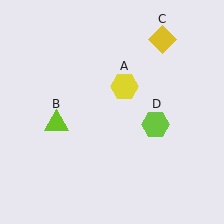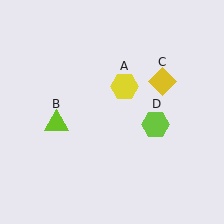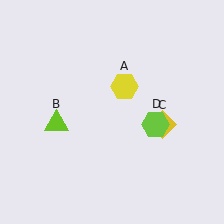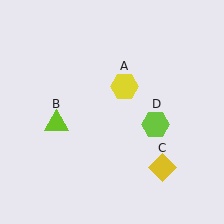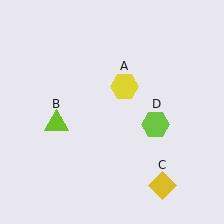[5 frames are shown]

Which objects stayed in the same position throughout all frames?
Yellow hexagon (object A) and lime triangle (object B) and lime hexagon (object D) remained stationary.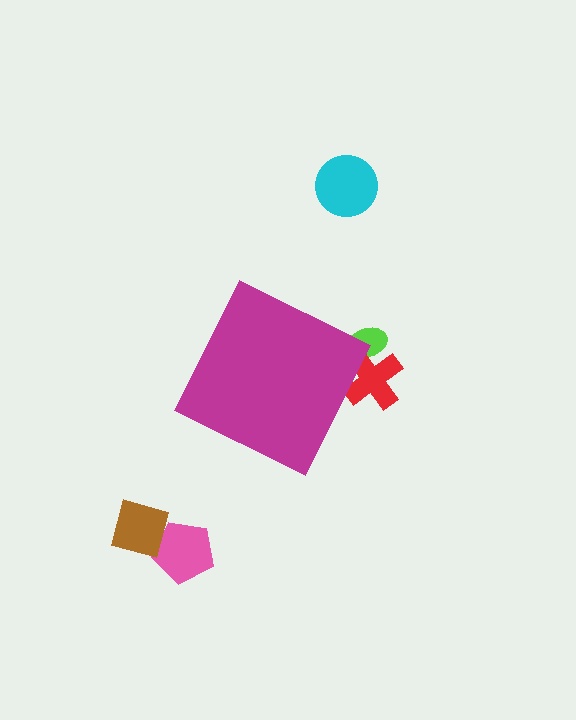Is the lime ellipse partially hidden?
Yes, the lime ellipse is partially hidden behind the magenta diamond.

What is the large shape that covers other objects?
A magenta diamond.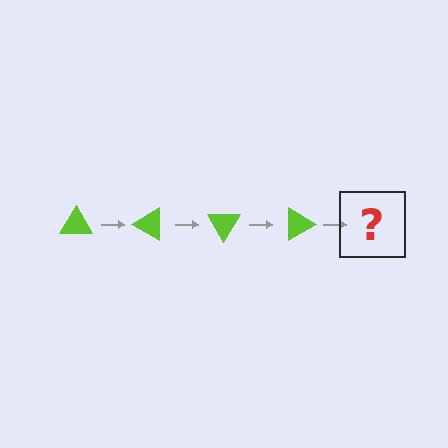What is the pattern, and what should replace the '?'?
The pattern is that the triangle rotates 30 degrees each step. The '?' should be a lime triangle rotated 120 degrees.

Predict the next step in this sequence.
The next step is a lime triangle rotated 120 degrees.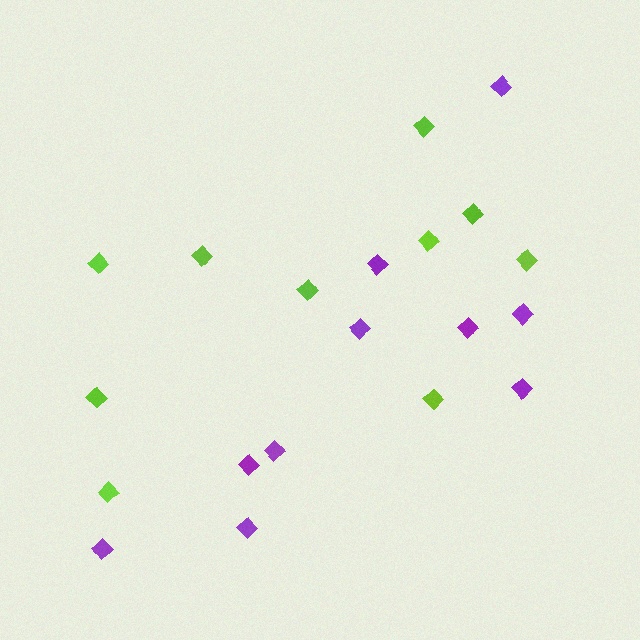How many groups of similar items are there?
There are 2 groups: one group of purple diamonds (10) and one group of lime diamonds (10).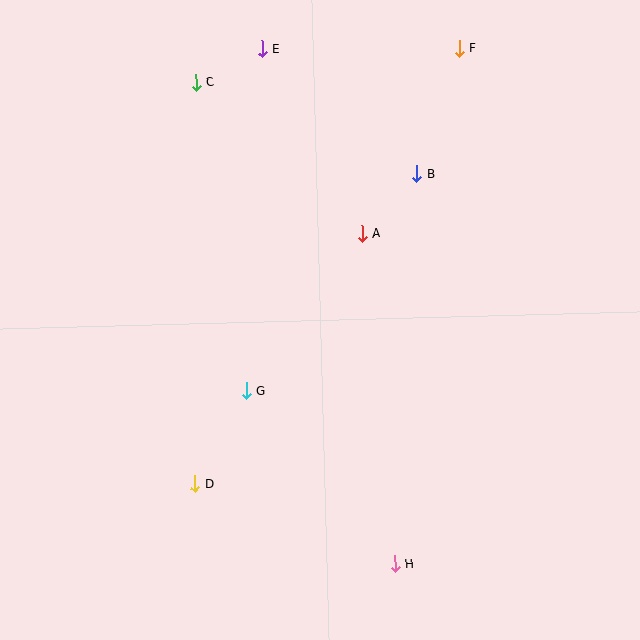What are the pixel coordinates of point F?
Point F is at (459, 48).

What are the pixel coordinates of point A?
Point A is at (362, 234).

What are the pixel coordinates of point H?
Point H is at (395, 564).